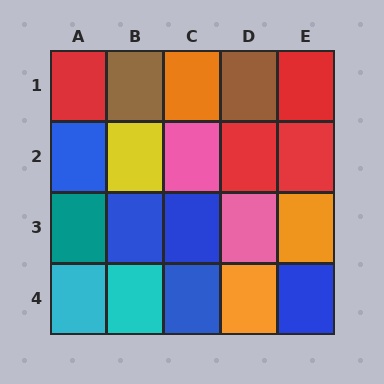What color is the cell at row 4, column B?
Cyan.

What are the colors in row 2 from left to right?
Blue, yellow, pink, red, red.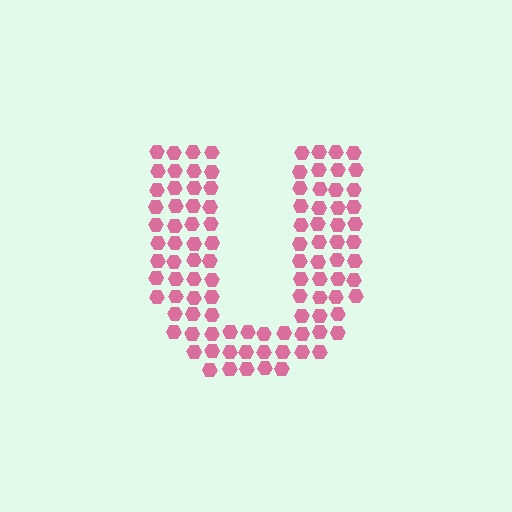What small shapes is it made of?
It is made of small hexagons.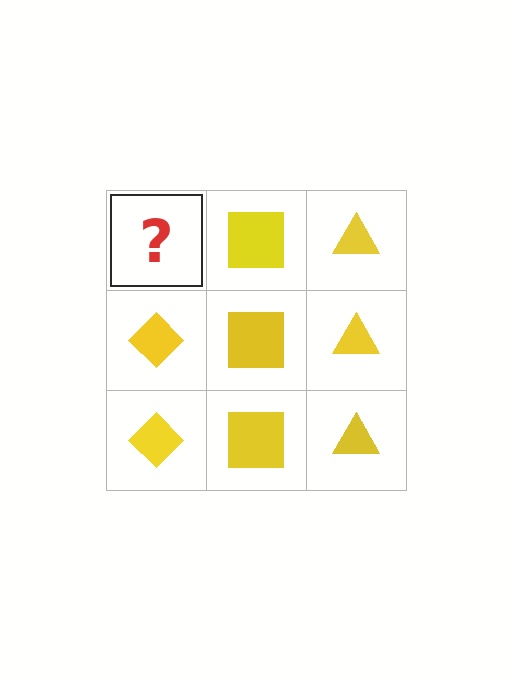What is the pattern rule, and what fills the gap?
The rule is that each column has a consistent shape. The gap should be filled with a yellow diamond.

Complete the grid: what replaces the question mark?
The question mark should be replaced with a yellow diamond.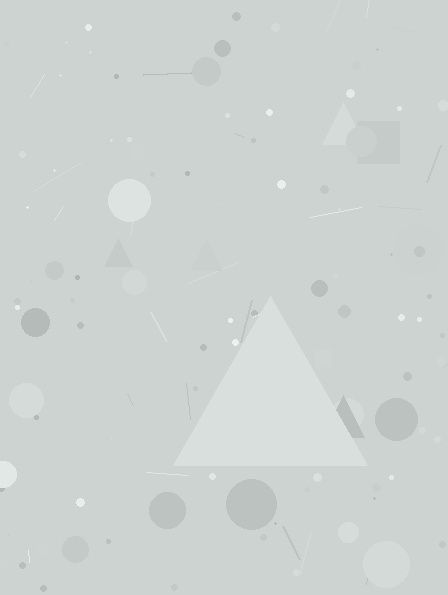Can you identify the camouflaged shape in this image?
The camouflaged shape is a triangle.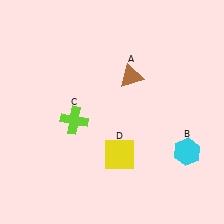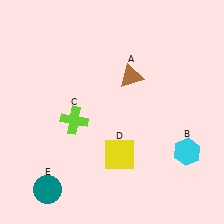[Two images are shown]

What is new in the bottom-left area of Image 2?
A teal circle (E) was added in the bottom-left area of Image 2.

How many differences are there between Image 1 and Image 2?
There is 1 difference between the two images.